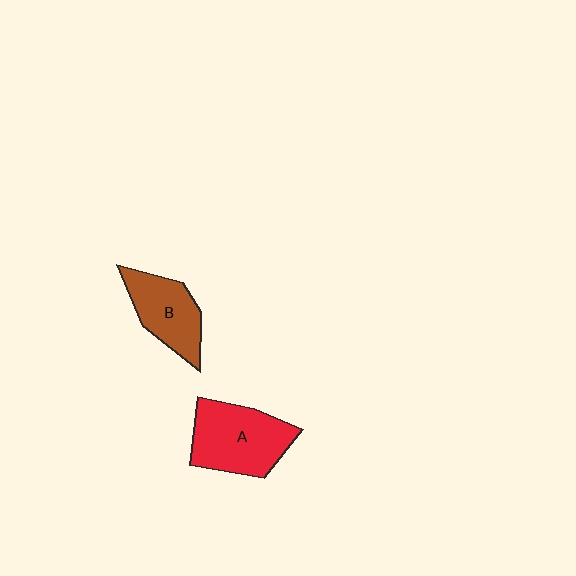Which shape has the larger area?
Shape A (red).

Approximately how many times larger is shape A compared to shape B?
Approximately 1.3 times.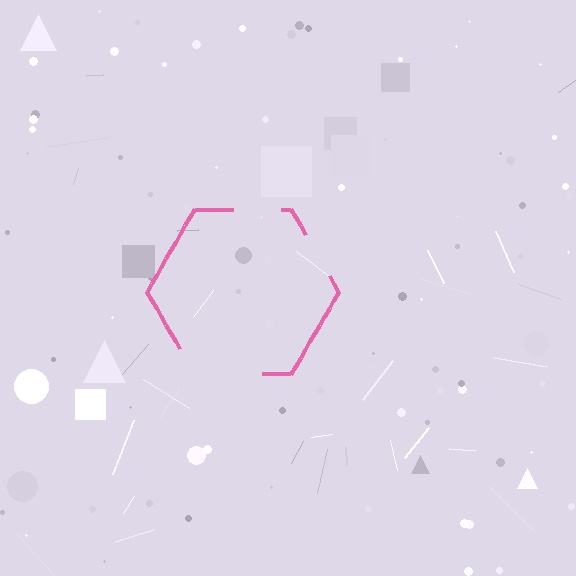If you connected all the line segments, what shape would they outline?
They would outline a hexagon.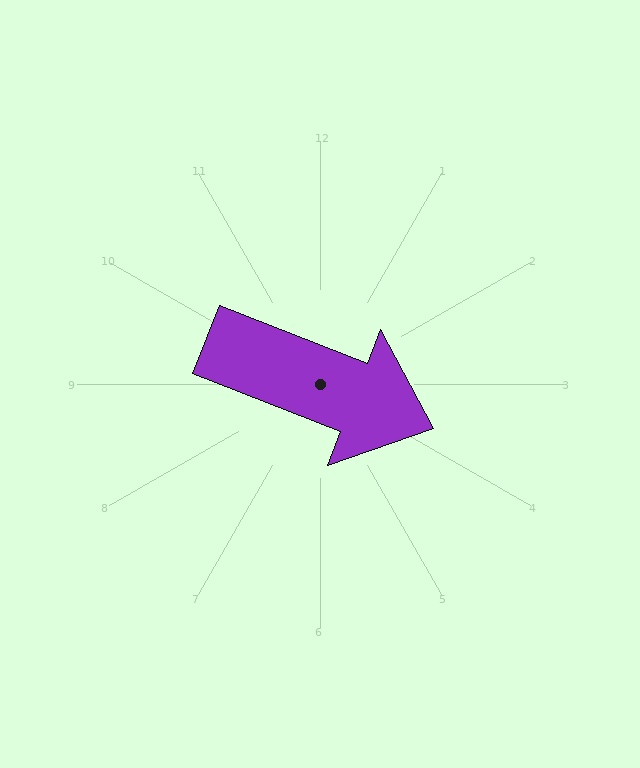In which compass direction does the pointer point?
East.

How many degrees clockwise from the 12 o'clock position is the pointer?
Approximately 111 degrees.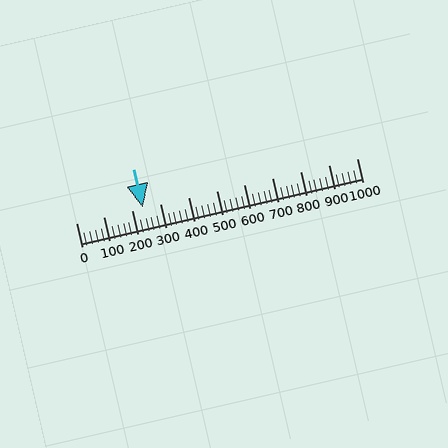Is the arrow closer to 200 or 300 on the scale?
The arrow is closer to 200.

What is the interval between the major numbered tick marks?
The major tick marks are spaced 100 units apart.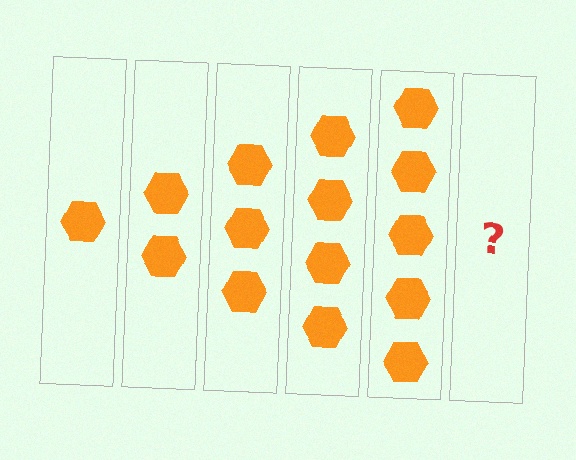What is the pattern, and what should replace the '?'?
The pattern is that each step adds one more hexagon. The '?' should be 6 hexagons.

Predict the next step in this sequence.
The next step is 6 hexagons.